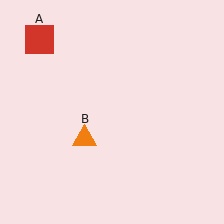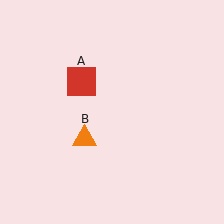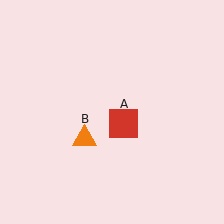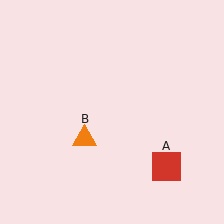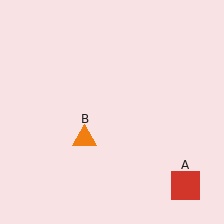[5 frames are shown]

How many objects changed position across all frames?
1 object changed position: red square (object A).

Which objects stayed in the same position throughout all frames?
Orange triangle (object B) remained stationary.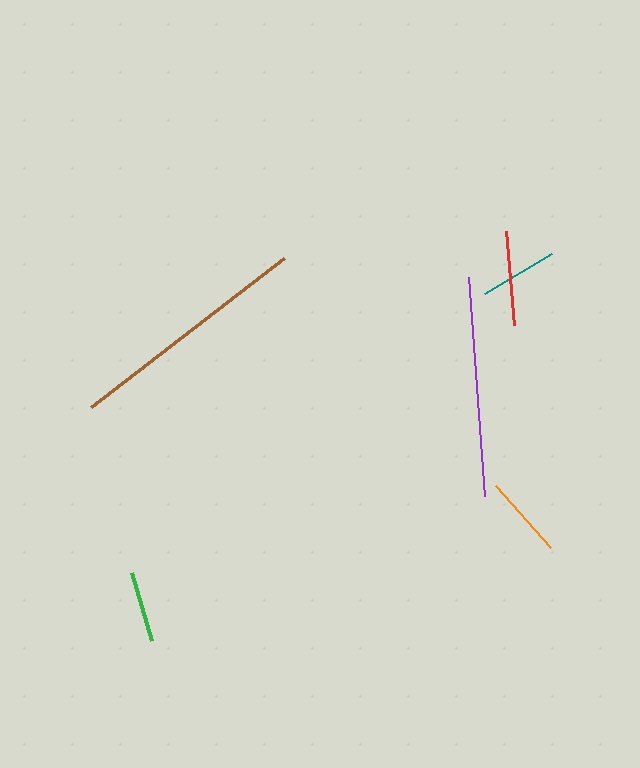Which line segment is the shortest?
The green line is the shortest at approximately 72 pixels.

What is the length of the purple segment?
The purple segment is approximately 219 pixels long.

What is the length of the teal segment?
The teal segment is approximately 78 pixels long.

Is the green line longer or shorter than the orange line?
The orange line is longer than the green line.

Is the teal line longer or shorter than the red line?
The red line is longer than the teal line.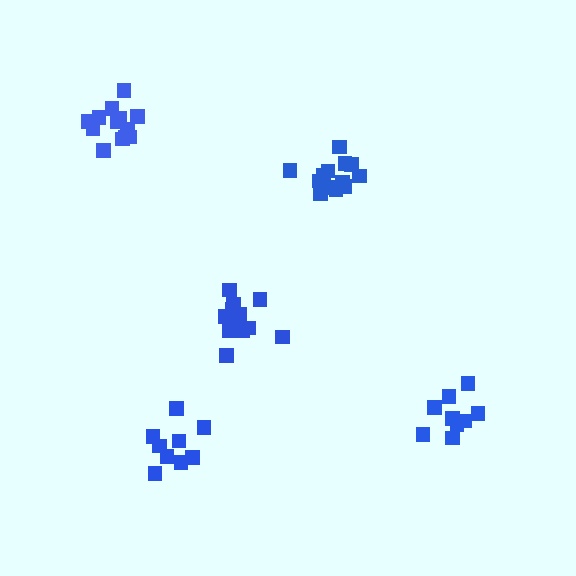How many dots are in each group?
Group 1: 9 dots, Group 2: 12 dots, Group 3: 9 dots, Group 4: 13 dots, Group 5: 13 dots (56 total).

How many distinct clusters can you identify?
There are 5 distinct clusters.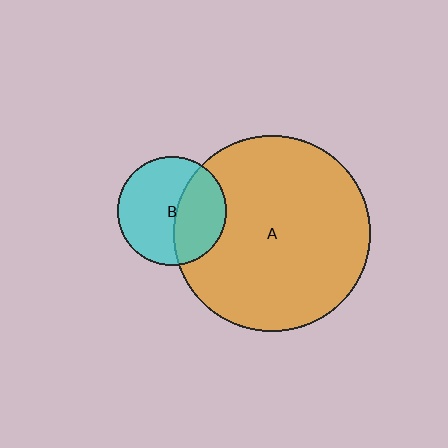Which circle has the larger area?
Circle A (orange).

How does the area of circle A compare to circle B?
Approximately 3.2 times.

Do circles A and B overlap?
Yes.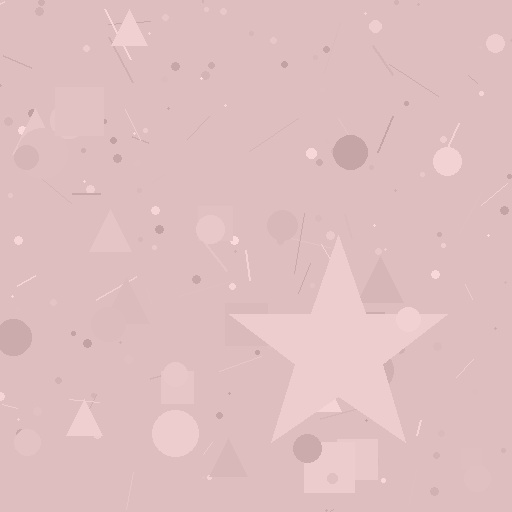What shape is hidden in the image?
A star is hidden in the image.